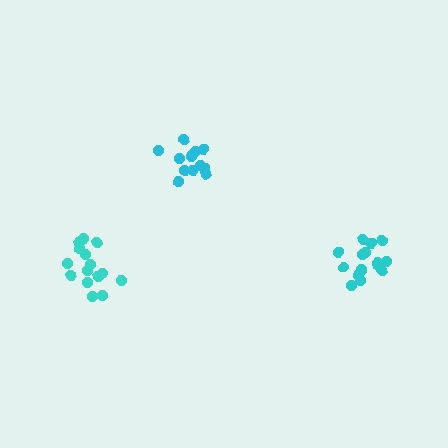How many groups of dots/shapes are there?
There are 3 groups.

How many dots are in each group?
Group 1: 16 dots, Group 2: 13 dots, Group 3: 15 dots (44 total).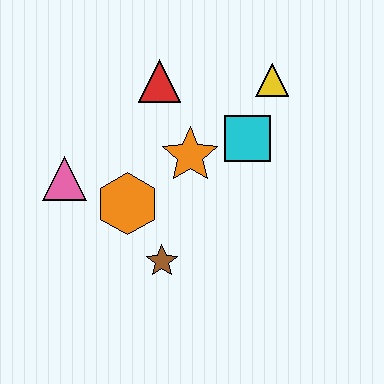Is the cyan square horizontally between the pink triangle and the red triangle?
No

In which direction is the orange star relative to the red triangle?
The orange star is below the red triangle.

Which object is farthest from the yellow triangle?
The pink triangle is farthest from the yellow triangle.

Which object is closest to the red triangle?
The orange star is closest to the red triangle.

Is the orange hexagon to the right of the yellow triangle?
No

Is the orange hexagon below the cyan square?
Yes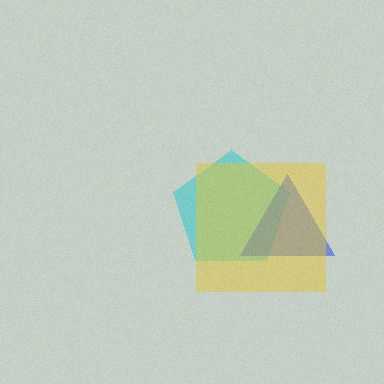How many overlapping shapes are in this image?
There are 3 overlapping shapes in the image.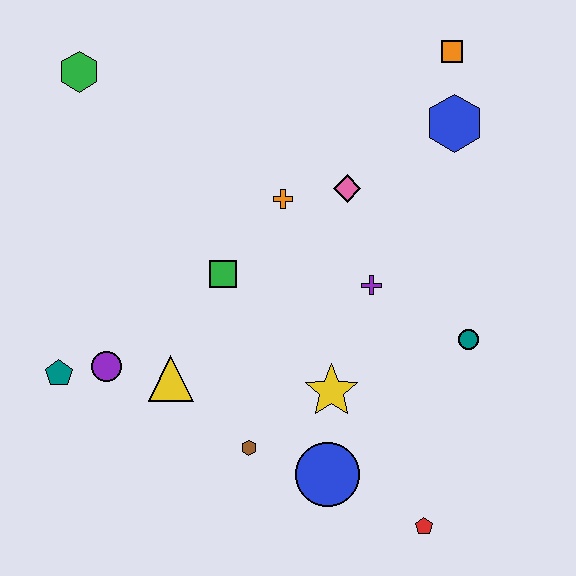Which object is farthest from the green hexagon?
The red pentagon is farthest from the green hexagon.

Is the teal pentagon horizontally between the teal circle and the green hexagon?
No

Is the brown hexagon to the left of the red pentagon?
Yes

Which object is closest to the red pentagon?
The blue circle is closest to the red pentagon.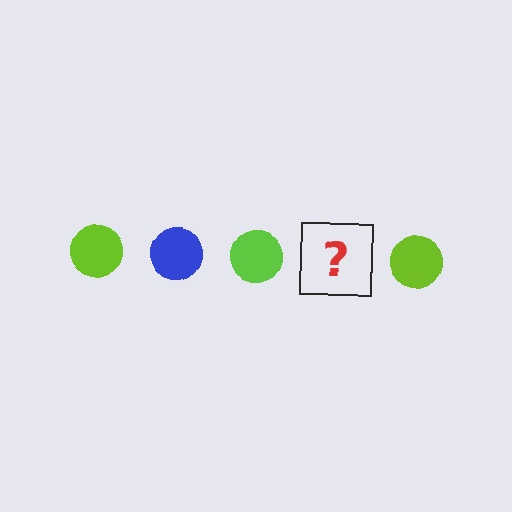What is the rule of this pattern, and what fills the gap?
The rule is that the pattern cycles through lime, blue circles. The gap should be filled with a blue circle.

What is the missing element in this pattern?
The missing element is a blue circle.